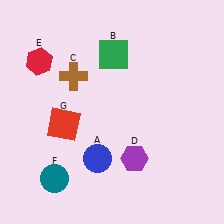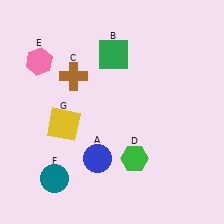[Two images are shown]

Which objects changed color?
D changed from purple to green. E changed from red to pink. G changed from red to yellow.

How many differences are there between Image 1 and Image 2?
There are 3 differences between the two images.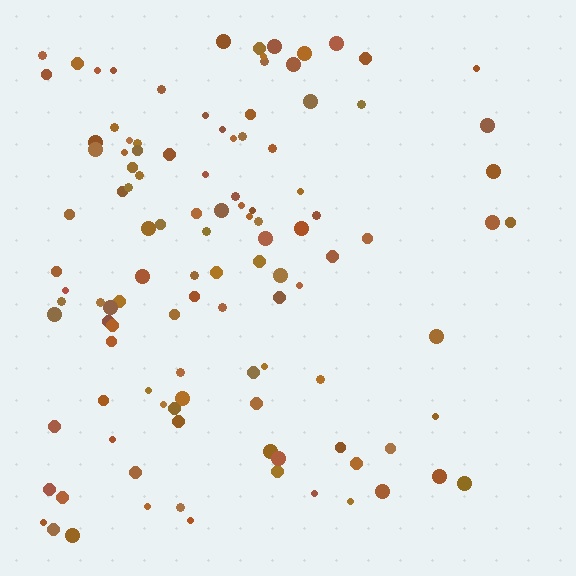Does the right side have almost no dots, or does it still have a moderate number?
Still a moderate number, just noticeably fewer than the left.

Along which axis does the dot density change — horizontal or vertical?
Horizontal.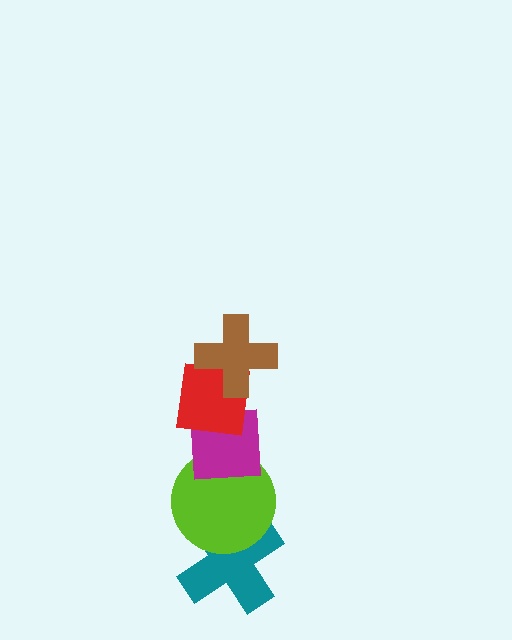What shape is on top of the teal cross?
The lime circle is on top of the teal cross.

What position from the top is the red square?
The red square is 2nd from the top.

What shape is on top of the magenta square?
The red square is on top of the magenta square.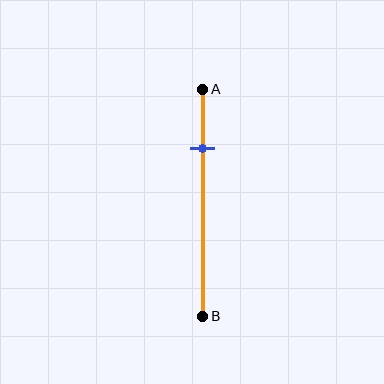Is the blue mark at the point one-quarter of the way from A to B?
Yes, the mark is approximately at the one-quarter point.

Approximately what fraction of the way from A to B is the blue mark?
The blue mark is approximately 25% of the way from A to B.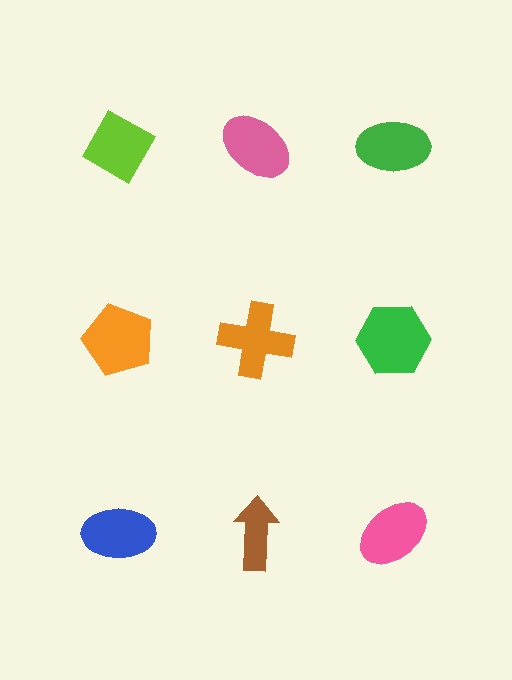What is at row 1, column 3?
A green ellipse.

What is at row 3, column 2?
A brown arrow.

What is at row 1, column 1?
A lime diamond.